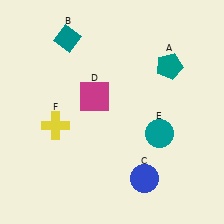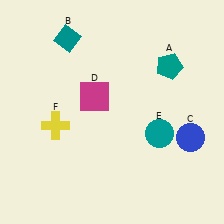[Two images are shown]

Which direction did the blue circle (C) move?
The blue circle (C) moved right.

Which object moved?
The blue circle (C) moved right.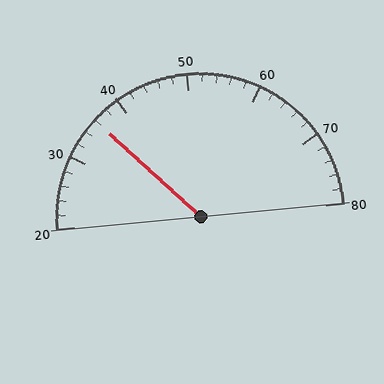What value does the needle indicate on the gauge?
The needle indicates approximately 36.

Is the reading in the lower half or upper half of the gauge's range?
The reading is in the lower half of the range (20 to 80).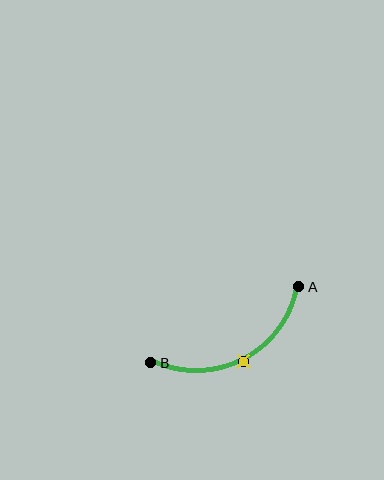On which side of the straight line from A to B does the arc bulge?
The arc bulges below the straight line connecting A and B.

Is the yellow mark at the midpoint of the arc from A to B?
Yes. The yellow mark lies on the arc at equal arc-length from both A and B — it is the arc midpoint.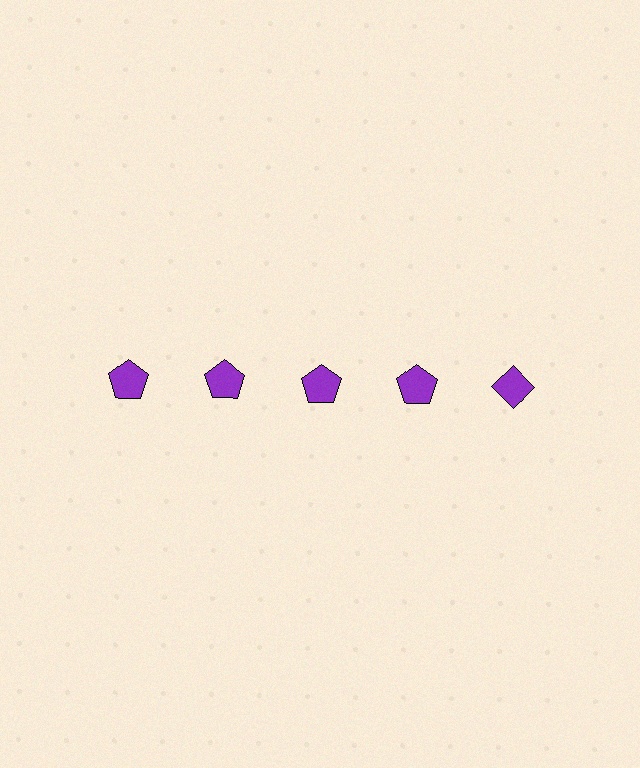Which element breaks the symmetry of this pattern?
The purple diamond in the top row, rightmost column breaks the symmetry. All other shapes are purple pentagons.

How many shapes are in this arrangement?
There are 5 shapes arranged in a grid pattern.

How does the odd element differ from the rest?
It has a different shape: diamond instead of pentagon.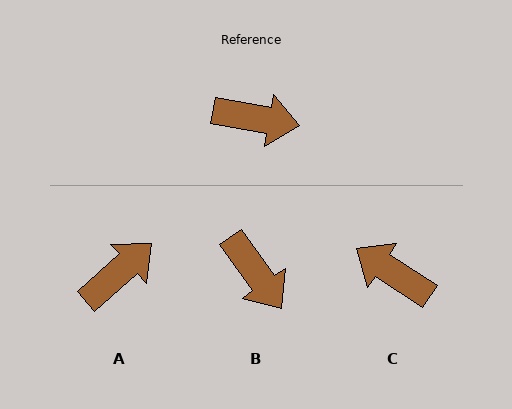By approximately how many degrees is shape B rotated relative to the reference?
Approximately 45 degrees clockwise.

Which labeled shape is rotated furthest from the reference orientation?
C, about 157 degrees away.